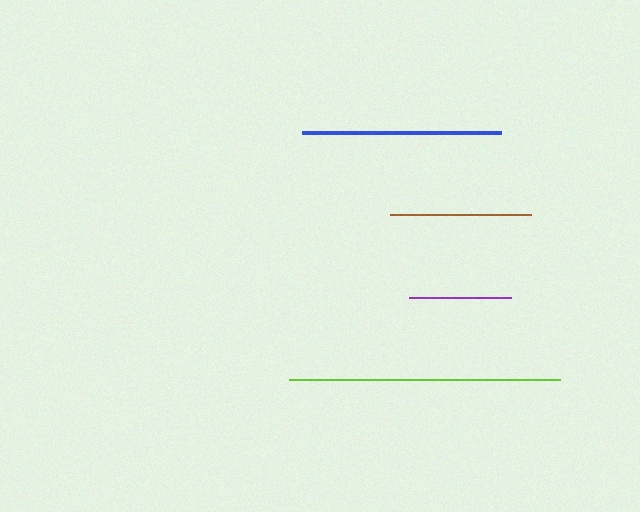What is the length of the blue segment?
The blue segment is approximately 199 pixels long.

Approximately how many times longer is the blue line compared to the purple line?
The blue line is approximately 1.9 times the length of the purple line.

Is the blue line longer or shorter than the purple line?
The blue line is longer than the purple line.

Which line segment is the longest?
The lime line is the longest at approximately 271 pixels.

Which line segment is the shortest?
The purple line is the shortest at approximately 103 pixels.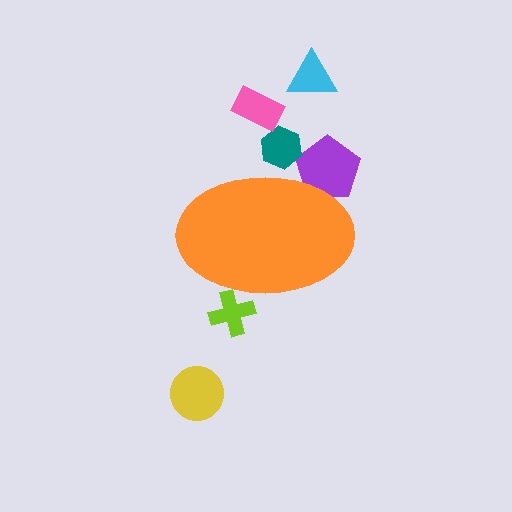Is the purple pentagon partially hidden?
Yes, the purple pentagon is partially hidden behind the orange ellipse.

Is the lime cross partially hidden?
Yes, the lime cross is partially hidden behind the orange ellipse.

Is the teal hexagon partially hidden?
Yes, the teal hexagon is partially hidden behind the orange ellipse.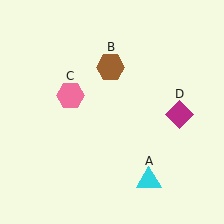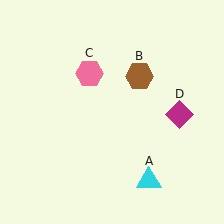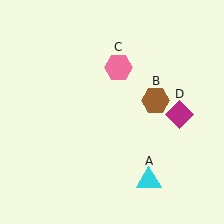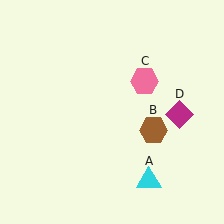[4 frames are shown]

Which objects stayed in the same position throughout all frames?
Cyan triangle (object A) and magenta diamond (object D) remained stationary.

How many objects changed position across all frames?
2 objects changed position: brown hexagon (object B), pink hexagon (object C).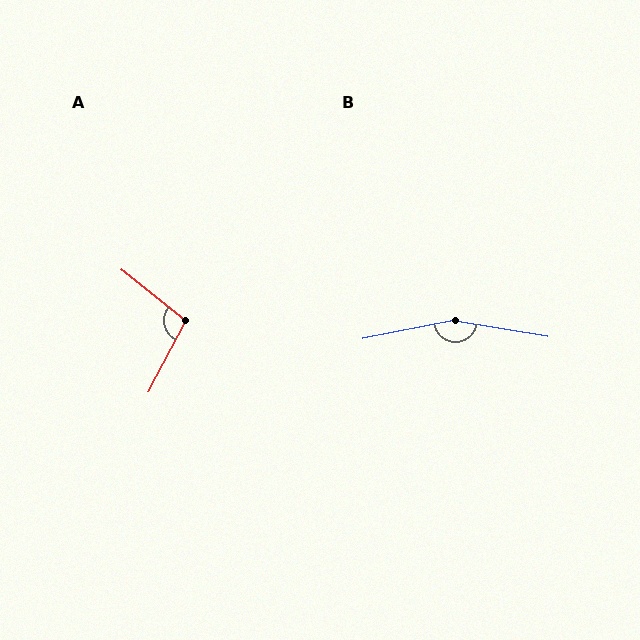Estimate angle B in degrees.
Approximately 159 degrees.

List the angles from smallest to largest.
A (101°), B (159°).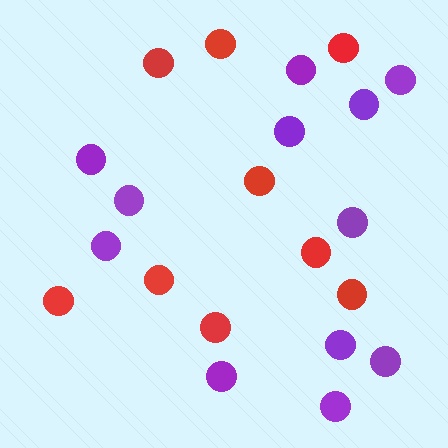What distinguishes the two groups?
There are 2 groups: one group of purple circles (12) and one group of red circles (9).